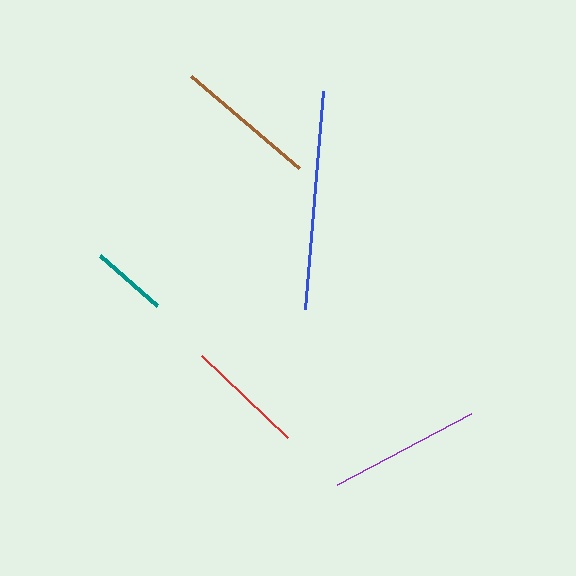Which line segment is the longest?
The blue line is the longest at approximately 218 pixels.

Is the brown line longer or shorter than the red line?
The brown line is longer than the red line.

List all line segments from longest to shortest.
From longest to shortest: blue, purple, brown, red, teal.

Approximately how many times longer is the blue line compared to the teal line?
The blue line is approximately 2.9 times the length of the teal line.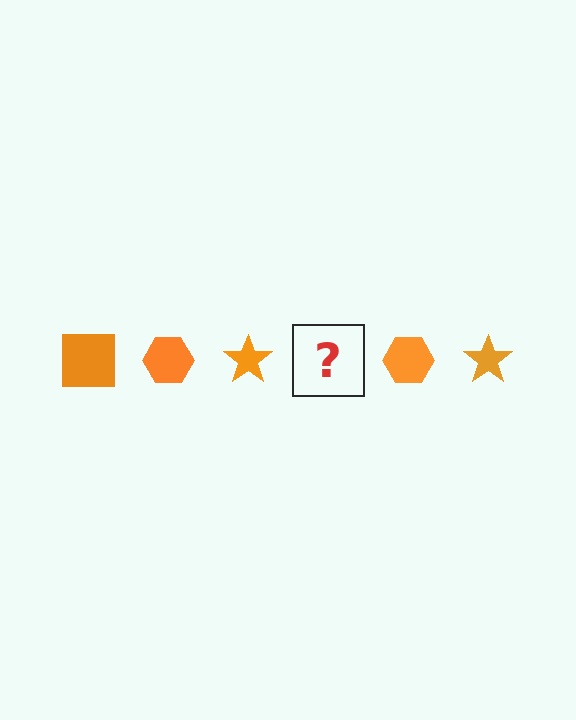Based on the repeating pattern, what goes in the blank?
The blank should be an orange square.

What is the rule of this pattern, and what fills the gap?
The rule is that the pattern cycles through square, hexagon, star shapes in orange. The gap should be filled with an orange square.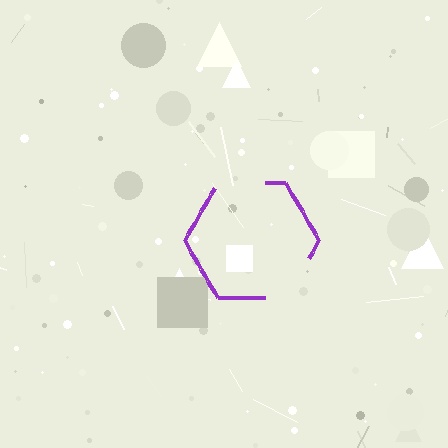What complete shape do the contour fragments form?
The contour fragments form a hexagon.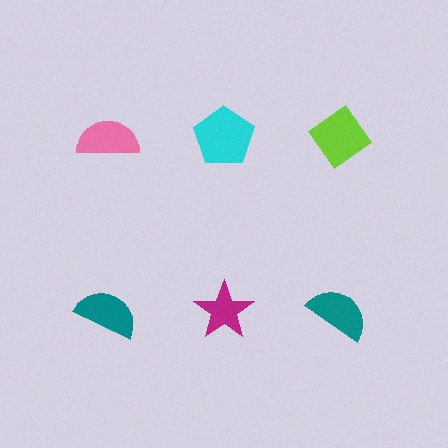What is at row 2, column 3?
A teal semicircle.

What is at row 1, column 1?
A pink semicircle.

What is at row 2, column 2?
A magenta star.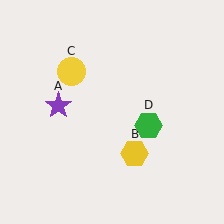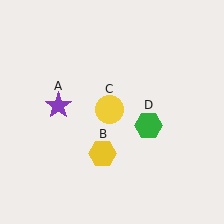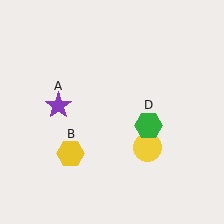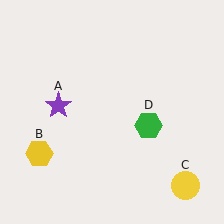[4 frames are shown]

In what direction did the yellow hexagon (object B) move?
The yellow hexagon (object B) moved left.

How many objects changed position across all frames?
2 objects changed position: yellow hexagon (object B), yellow circle (object C).